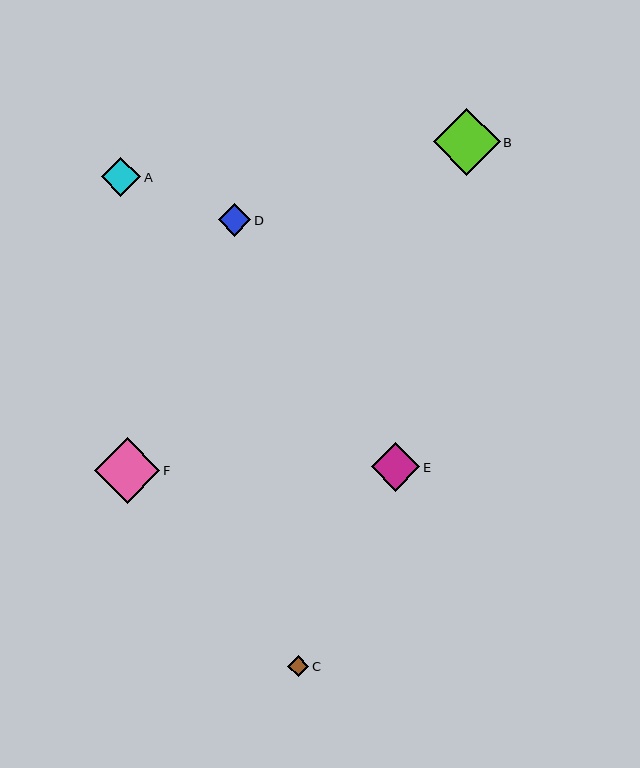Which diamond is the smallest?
Diamond C is the smallest with a size of approximately 21 pixels.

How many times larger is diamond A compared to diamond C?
Diamond A is approximately 1.9 times the size of diamond C.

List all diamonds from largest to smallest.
From largest to smallest: B, F, E, A, D, C.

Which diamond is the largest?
Diamond B is the largest with a size of approximately 67 pixels.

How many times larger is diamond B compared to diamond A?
Diamond B is approximately 1.7 times the size of diamond A.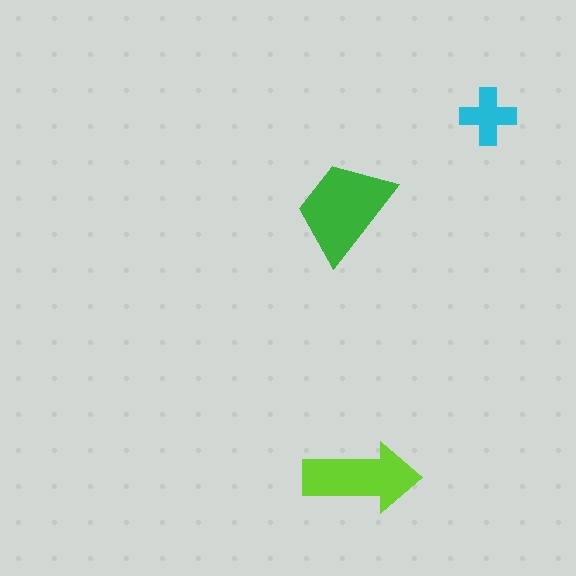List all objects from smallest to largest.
The cyan cross, the lime arrow, the green trapezoid.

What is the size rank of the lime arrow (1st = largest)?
2nd.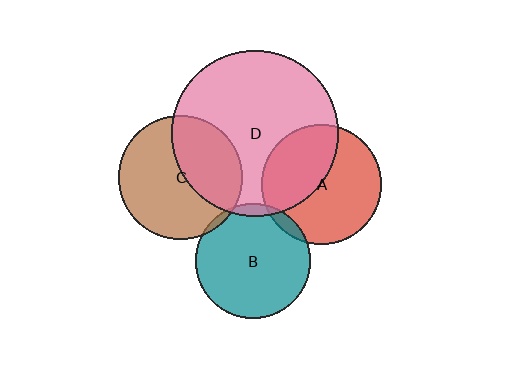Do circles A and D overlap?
Yes.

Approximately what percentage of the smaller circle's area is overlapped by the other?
Approximately 40%.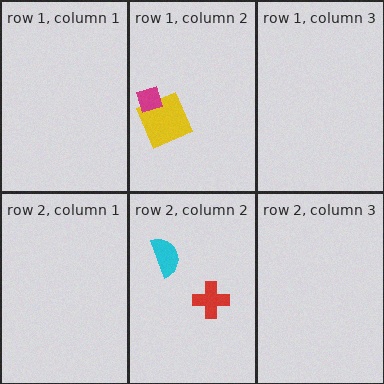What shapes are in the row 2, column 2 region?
The red cross, the cyan semicircle.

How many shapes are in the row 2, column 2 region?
2.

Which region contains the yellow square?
The row 1, column 2 region.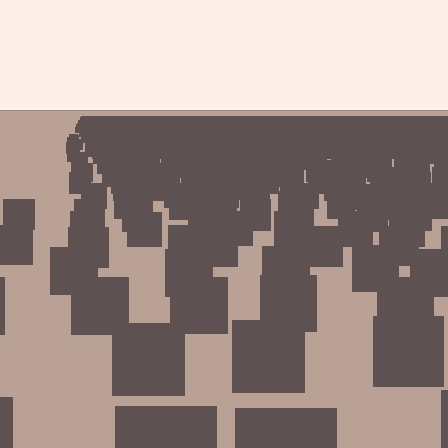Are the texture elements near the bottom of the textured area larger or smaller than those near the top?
Larger. Near the bottom, elements are closer to the viewer and appear at a bigger on-screen size.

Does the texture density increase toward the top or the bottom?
Density increases toward the top.